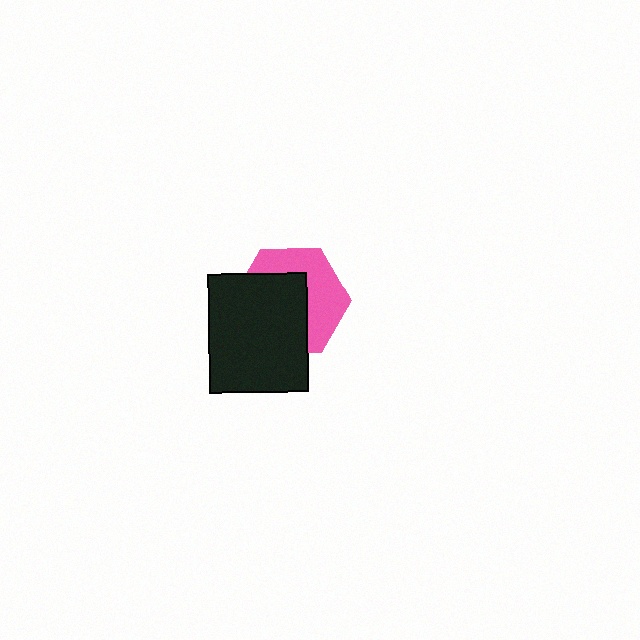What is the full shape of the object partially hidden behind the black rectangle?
The partially hidden object is a pink hexagon.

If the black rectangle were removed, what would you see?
You would see the complete pink hexagon.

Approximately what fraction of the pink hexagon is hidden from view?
Roughly 54% of the pink hexagon is hidden behind the black rectangle.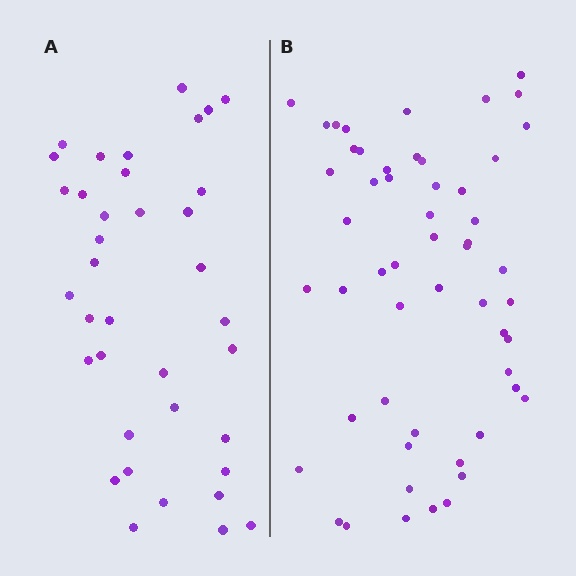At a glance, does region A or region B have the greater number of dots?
Region B (the right region) has more dots.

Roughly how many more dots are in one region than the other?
Region B has approximately 15 more dots than region A.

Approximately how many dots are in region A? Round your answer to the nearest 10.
About 40 dots. (The exact count is 37, which rounds to 40.)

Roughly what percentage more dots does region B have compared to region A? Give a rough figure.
About 45% more.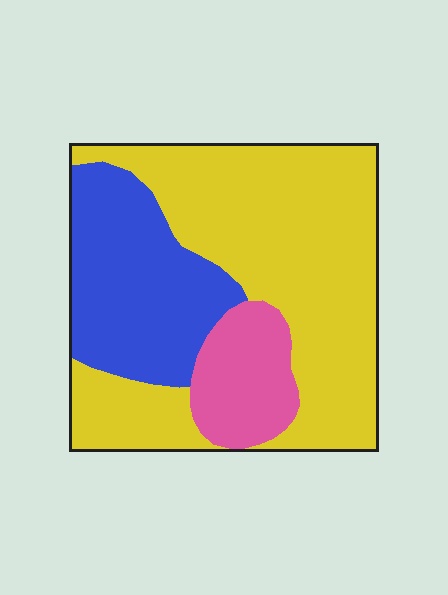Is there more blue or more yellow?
Yellow.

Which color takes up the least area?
Pink, at roughly 15%.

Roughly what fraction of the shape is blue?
Blue covers 27% of the shape.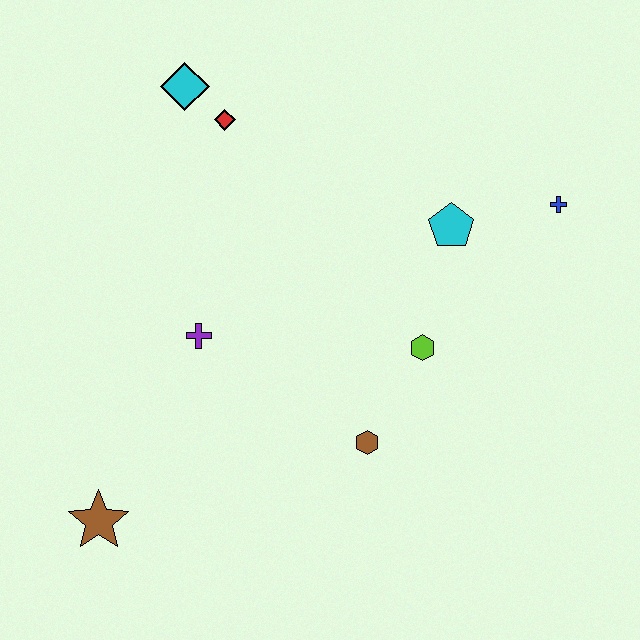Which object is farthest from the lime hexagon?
The brown star is farthest from the lime hexagon.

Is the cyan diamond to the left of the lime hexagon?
Yes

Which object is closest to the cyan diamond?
The red diamond is closest to the cyan diamond.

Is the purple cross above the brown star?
Yes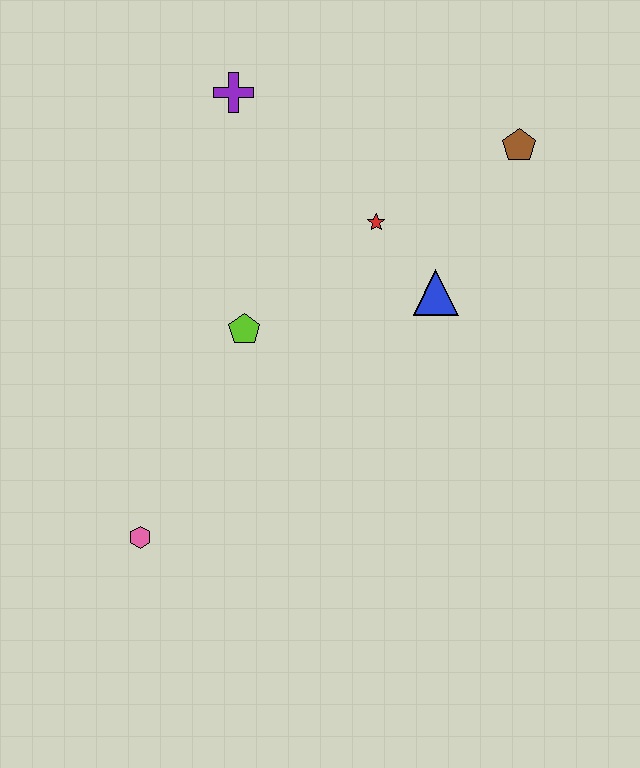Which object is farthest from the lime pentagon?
The brown pentagon is farthest from the lime pentagon.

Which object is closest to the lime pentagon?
The red star is closest to the lime pentagon.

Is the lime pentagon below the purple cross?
Yes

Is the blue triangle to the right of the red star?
Yes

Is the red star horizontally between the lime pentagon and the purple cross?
No